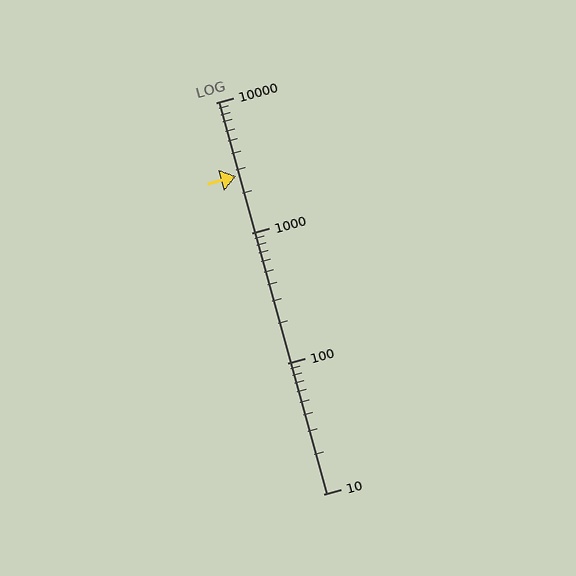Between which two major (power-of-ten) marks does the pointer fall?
The pointer is between 1000 and 10000.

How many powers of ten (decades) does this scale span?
The scale spans 3 decades, from 10 to 10000.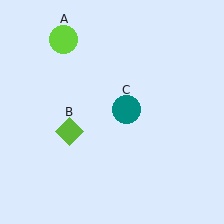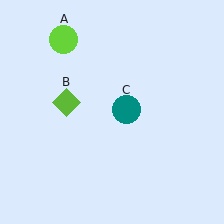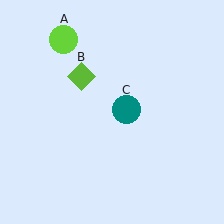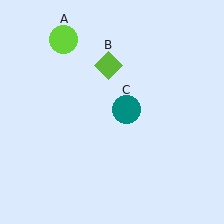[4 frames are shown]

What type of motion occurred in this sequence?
The lime diamond (object B) rotated clockwise around the center of the scene.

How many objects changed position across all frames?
1 object changed position: lime diamond (object B).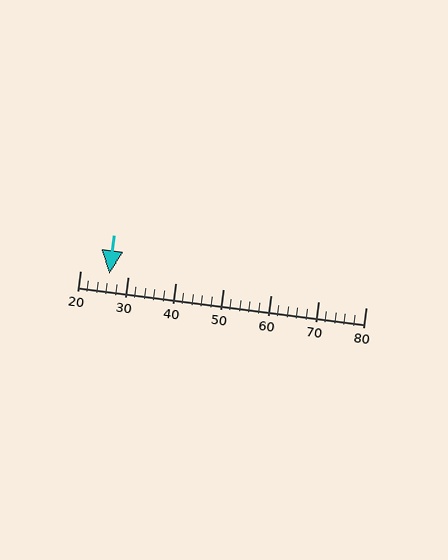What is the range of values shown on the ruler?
The ruler shows values from 20 to 80.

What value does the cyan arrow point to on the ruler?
The cyan arrow points to approximately 26.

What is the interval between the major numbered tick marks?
The major tick marks are spaced 10 units apart.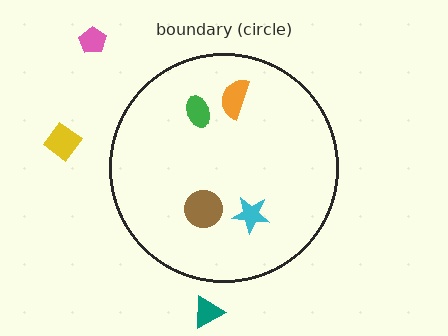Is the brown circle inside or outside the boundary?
Inside.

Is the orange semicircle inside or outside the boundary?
Inside.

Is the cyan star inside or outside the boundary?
Inside.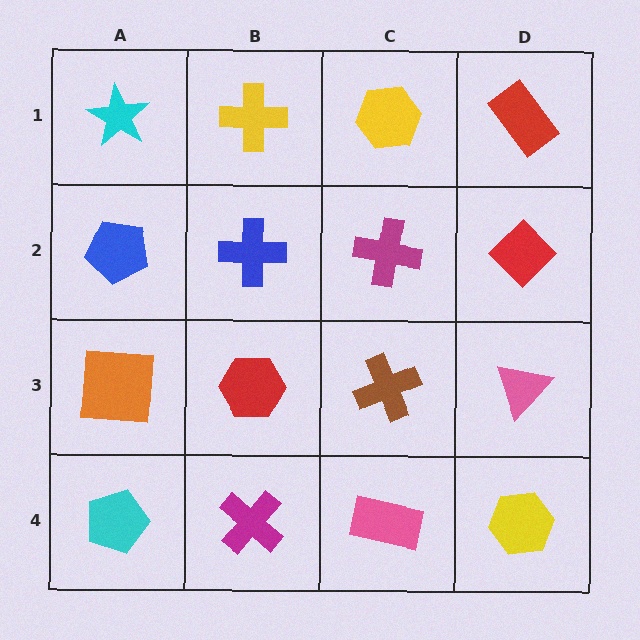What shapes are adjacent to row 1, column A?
A blue pentagon (row 2, column A), a yellow cross (row 1, column B).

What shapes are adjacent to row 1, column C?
A magenta cross (row 2, column C), a yellow cross (row 1, column B), a red rectangle (row 1, column D).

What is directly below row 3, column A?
A cyan pentagon.